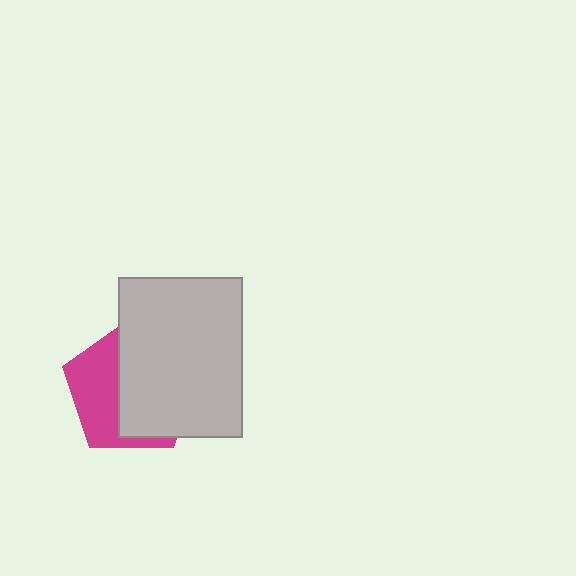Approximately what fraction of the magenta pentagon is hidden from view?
Roughly 59% of the magenta pentagon is hidden behind the light gray rectangle.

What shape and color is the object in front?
The object in front is a light gray rectangle.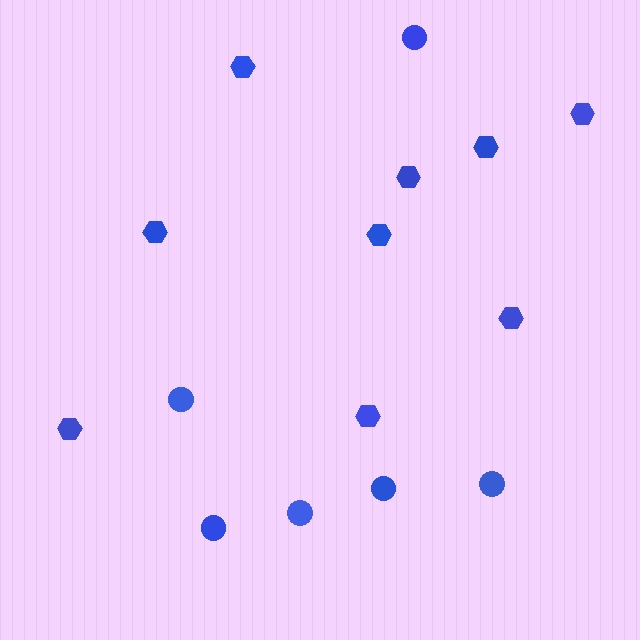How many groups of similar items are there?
There are 2 groups: one group of circles (6) and one group of hexagons (9).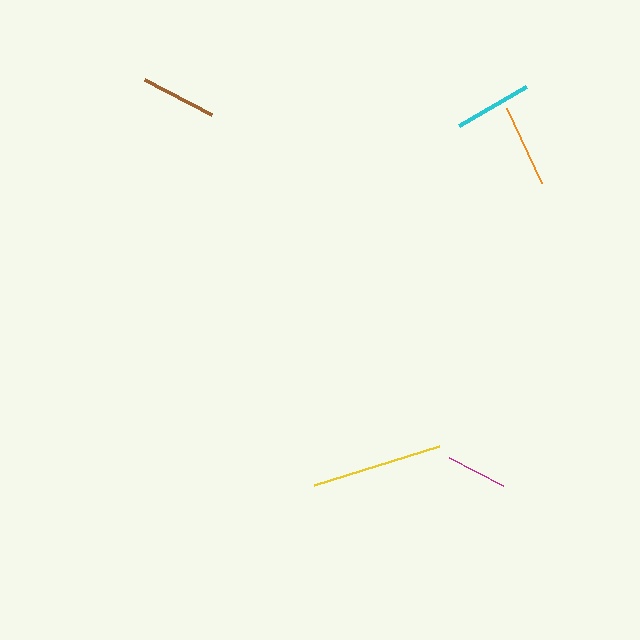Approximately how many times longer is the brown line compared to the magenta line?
The brown line is approximately 1.2 times the length of the magenta line.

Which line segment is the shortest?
The magenta line is the shortest at approximately 61 pixels.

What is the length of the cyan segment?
The cyan segment is approximately 77 pixels long.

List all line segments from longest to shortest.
From longest to shortest: yellow, orange, cyan, brown, magenta.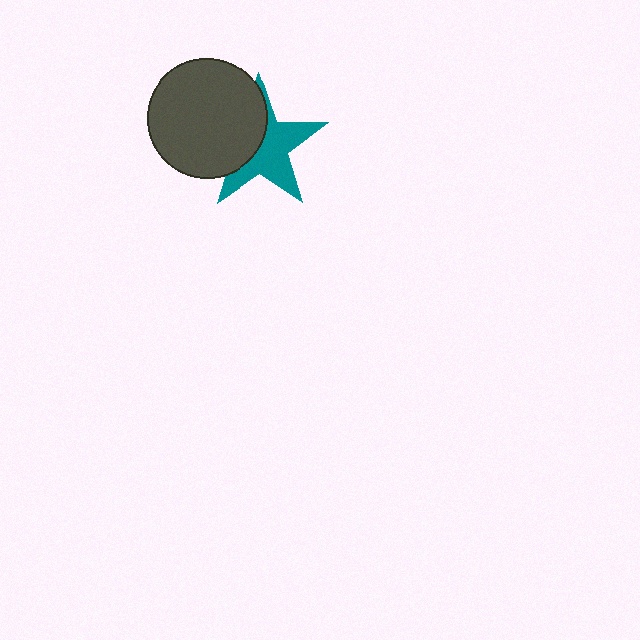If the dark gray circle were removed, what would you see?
You would see the complete teal star.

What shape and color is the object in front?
The object in front is a dark gray circle.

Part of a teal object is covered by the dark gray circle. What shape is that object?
It is a star.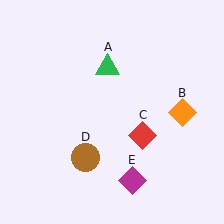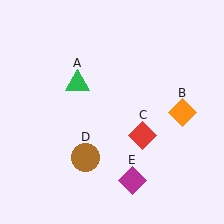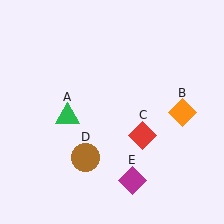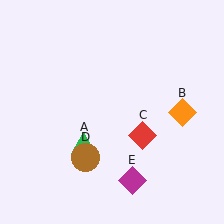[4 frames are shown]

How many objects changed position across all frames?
1 object changed position: green triangle (object A).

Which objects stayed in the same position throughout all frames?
Orange diamond (object B) and red diamond (object C) and brown circle (object D) and magenta diamond (object E) remained stationary.